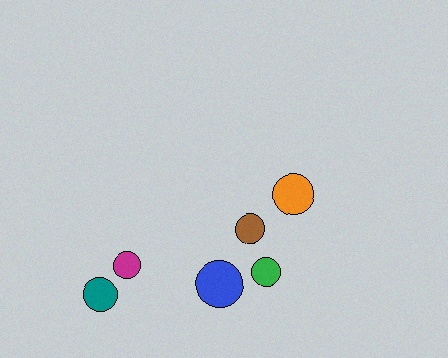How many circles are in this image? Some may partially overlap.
There are 6 circles.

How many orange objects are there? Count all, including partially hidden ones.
There is 1 orange object.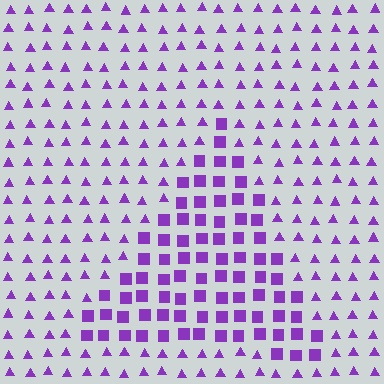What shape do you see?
I see a triangle.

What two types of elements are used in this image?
The image uses squares inside the triangle region and triangles outside it.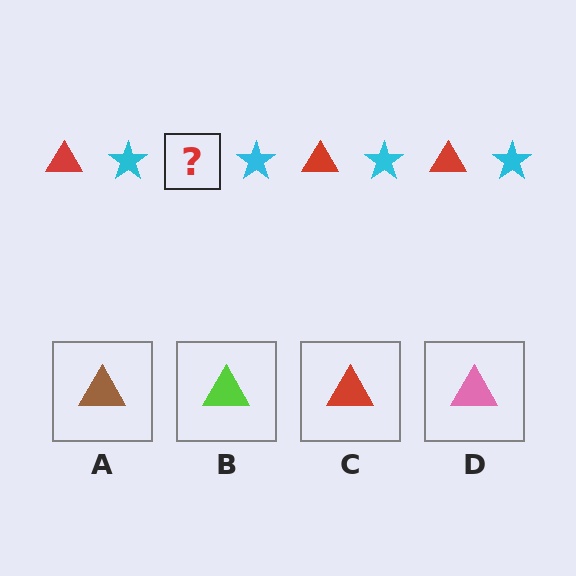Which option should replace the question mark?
Option C.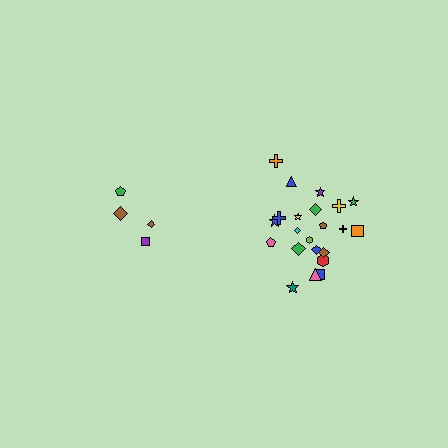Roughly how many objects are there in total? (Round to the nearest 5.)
Roughly 25 objects in total.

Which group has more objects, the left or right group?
The right group.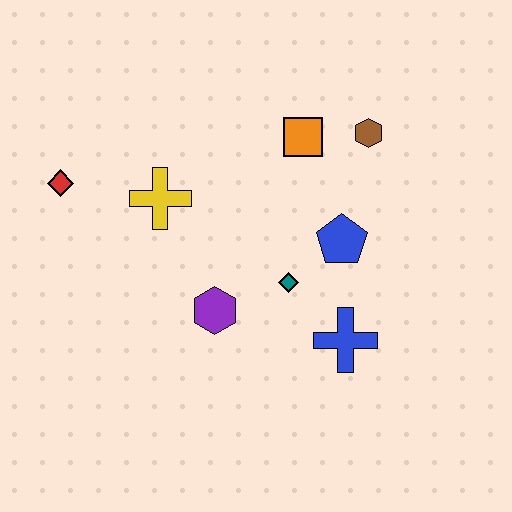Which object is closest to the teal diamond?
The blue pentagon is closest to the teal diamond.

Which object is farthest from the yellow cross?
The blue cross is farthest from the yellow cross.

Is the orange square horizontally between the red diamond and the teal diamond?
No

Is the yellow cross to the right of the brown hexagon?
No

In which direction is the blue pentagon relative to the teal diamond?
The blue pentagon is to the right of the teal diamond.